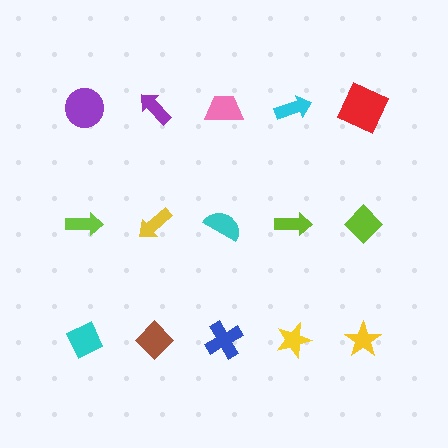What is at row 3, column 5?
A yellow star.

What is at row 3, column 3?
A blue cross.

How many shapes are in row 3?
5 shapes.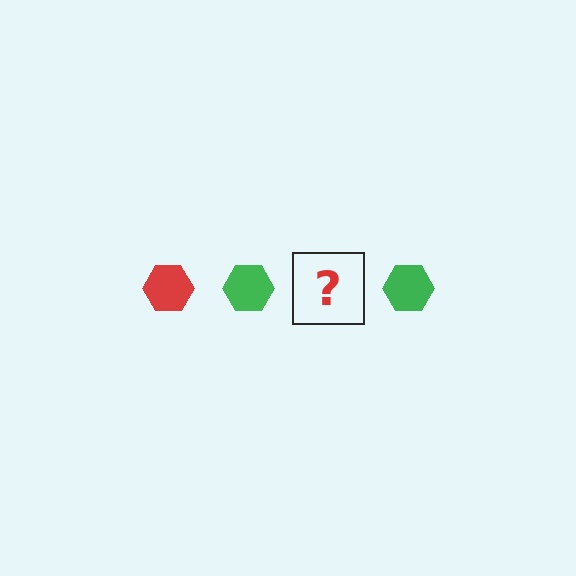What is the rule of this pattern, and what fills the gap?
The rule is that the pattern cycles through red, green hexagons. The gap should be filled with a red hexagon.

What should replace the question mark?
The question mark should be replaced with a red hexagon.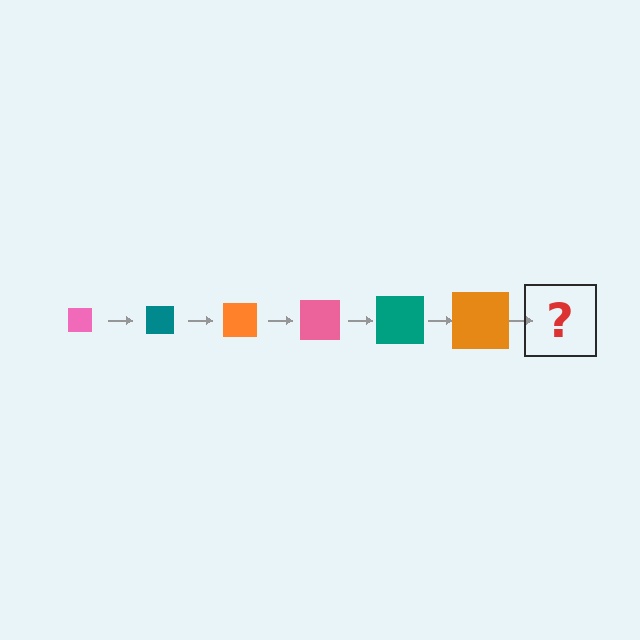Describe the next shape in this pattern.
It should be a pink square, larger than the previous one.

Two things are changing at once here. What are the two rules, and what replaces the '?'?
The two rules are that the square grows larger each step and the color cycles through pink, teal, and orange. The '?' should be a pink square, larger than the previous one.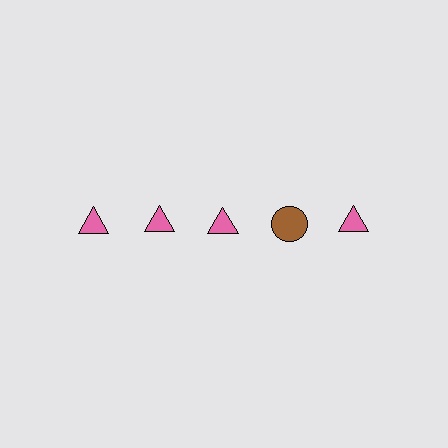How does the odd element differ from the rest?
It differs in both color (brown instead of pink) and shape (circle instead of triangle).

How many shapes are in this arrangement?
There are 5 shapes arranged in a grid pattern.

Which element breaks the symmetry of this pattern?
The brown circle in the top row, second from right column breaks the symmetry. All other shapes are pink triangles.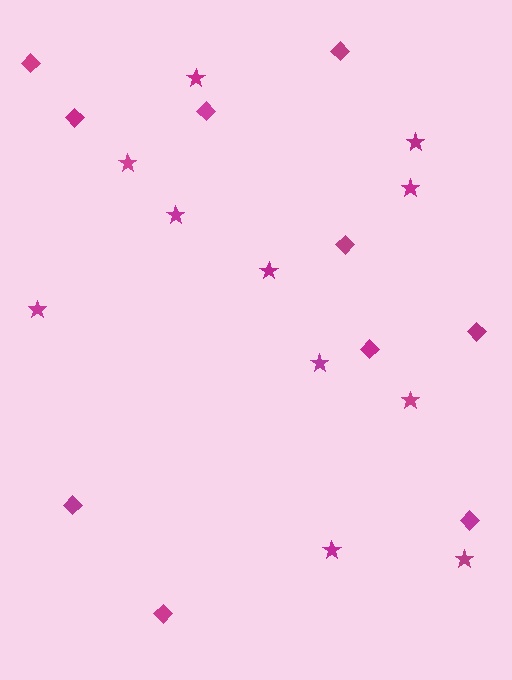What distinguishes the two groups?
There are 2 groups: one group of stars (11) and one group of diamonds (10).